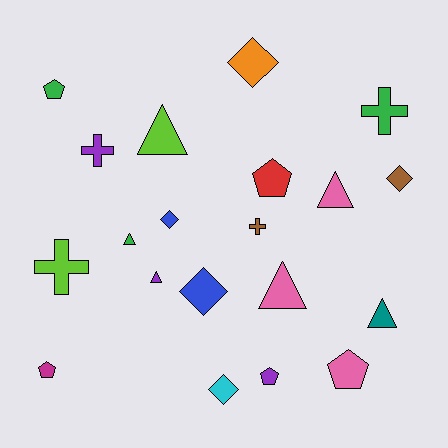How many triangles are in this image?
There are 6 triangles.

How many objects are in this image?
There are 20 objects.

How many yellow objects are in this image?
There are no yellow objects.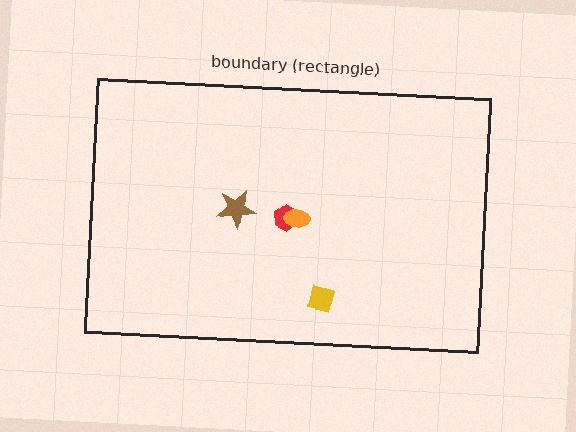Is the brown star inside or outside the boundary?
Inside.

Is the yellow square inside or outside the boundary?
Inside.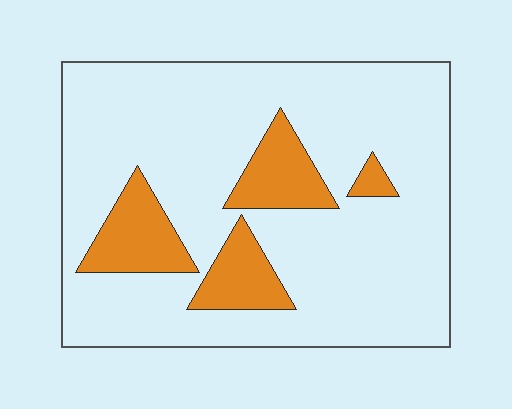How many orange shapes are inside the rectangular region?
4.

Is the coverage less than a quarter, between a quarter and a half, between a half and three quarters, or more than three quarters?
Less than a quarter.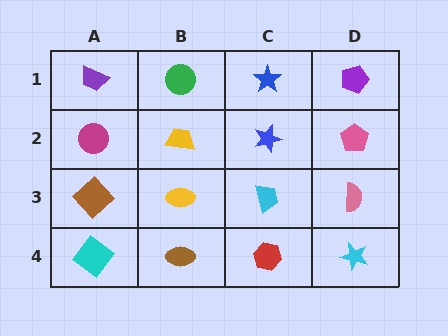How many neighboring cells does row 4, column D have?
2.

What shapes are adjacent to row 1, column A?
A magenta circle (row 2, column A), a green circle (row 1, column B).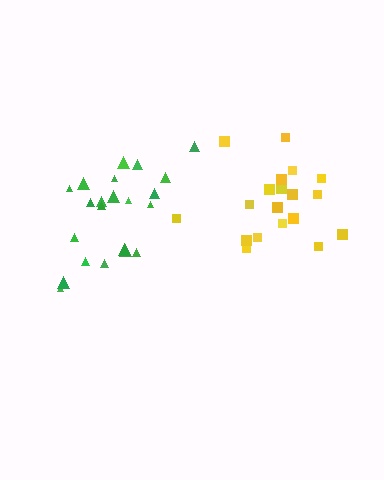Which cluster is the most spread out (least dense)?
Yellow.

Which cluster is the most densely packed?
Green.